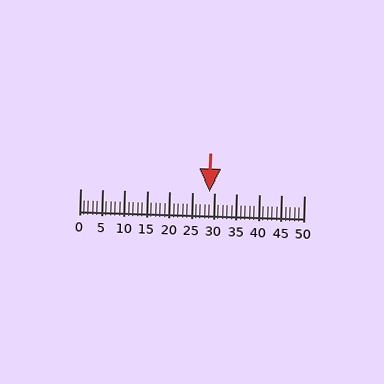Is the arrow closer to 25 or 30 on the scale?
The arrow is closer to 30.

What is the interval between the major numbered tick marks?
The major tick marks are spaced 5 units apart.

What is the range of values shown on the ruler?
The ruler shows values from 0 to 50.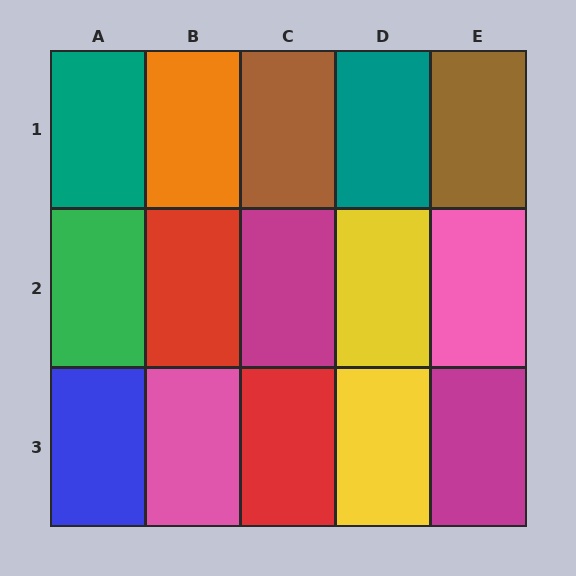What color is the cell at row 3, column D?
Yellow.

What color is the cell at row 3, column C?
Red.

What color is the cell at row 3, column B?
Pink.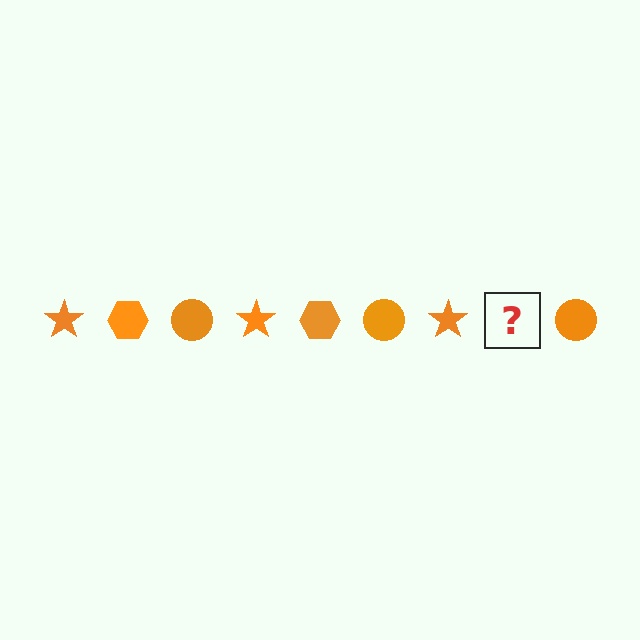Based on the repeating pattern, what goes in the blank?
The blank should be an orange hexagon.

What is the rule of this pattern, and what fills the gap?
The rule is that the pattern cycles through star, hexagon, circle shapes in orange. The gap should be filled with an orange hexagon.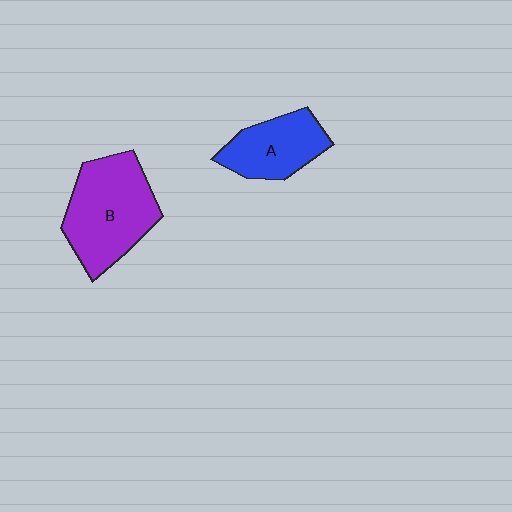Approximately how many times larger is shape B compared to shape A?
Approximately 1.5 times.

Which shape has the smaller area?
Shape A (blue).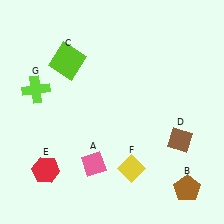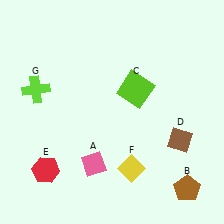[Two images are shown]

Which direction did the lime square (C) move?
The lime square (C) moved right.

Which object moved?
The lime square (C) moved right.